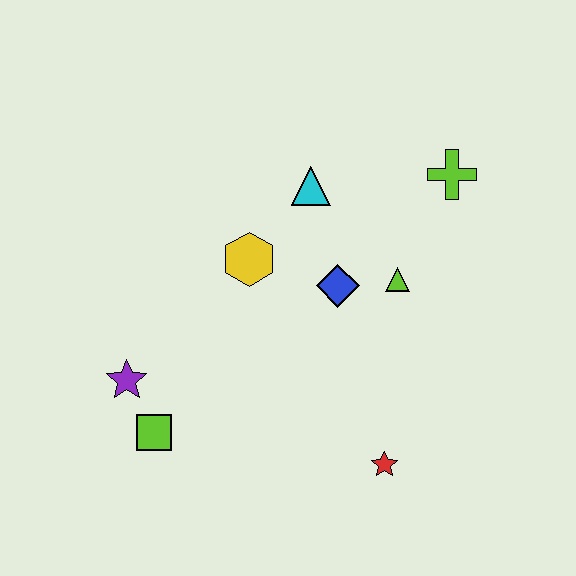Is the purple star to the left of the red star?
Yes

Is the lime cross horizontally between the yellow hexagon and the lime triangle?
No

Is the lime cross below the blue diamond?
No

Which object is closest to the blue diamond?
The lime triangle is closest to the blue diamond.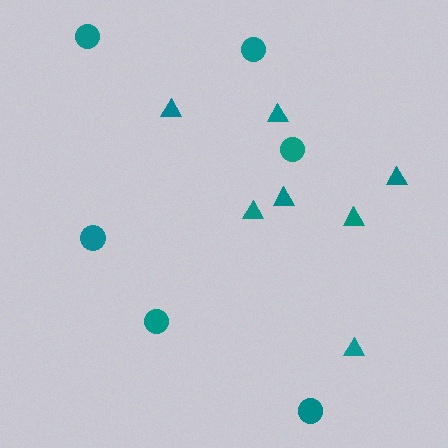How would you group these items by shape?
There are 2 groups: one group of triangles (7) and one group of circles (6).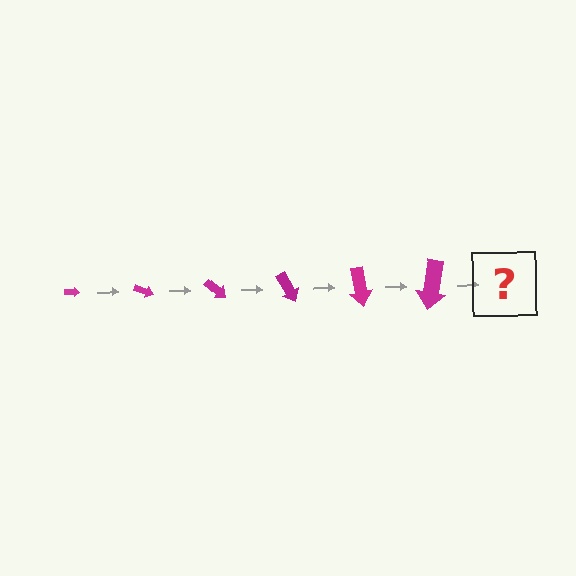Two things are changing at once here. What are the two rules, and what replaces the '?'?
The two rules are that the arrow grows larger each step and it rotates 20 degrees each step. The '?' should be an arrow, larger than the previous one and rotated 120 degrees from the start.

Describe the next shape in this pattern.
It should be an arrow, larger than the previous one and rotated 120 degrees from the start.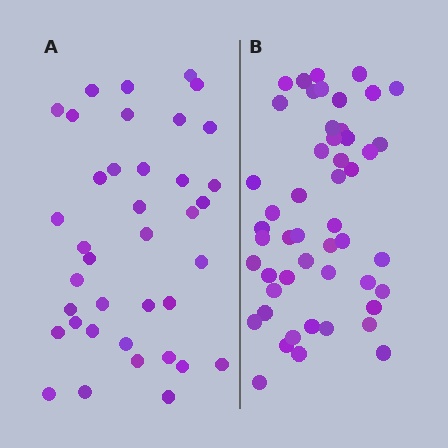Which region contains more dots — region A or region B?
Region B (the right region) has more dots.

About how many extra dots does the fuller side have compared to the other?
Region B has roughly 12 or so more dots than region A.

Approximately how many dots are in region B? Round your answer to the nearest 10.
About 50 dots.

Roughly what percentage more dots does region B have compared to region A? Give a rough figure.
About 30% more.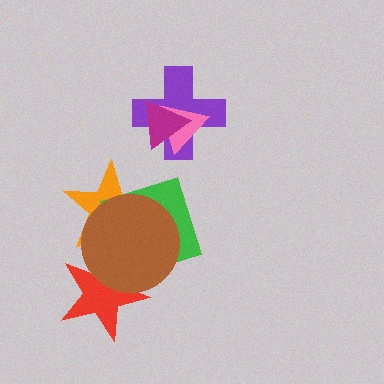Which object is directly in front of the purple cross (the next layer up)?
The pink triangle is directly in front of the purple cross.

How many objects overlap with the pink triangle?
2 objects overlap with the pink triangle.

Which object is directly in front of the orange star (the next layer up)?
The green square is directly in front of the orange star.